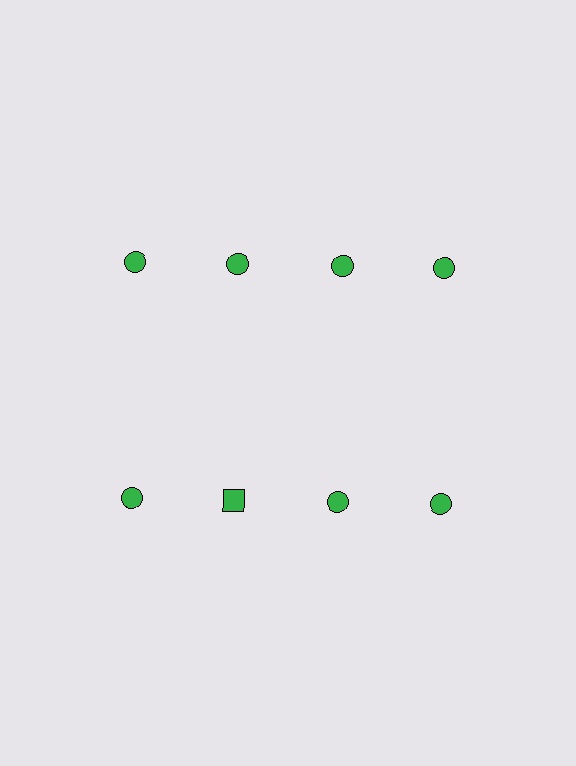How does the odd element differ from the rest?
It has a different shape: square instead of circle.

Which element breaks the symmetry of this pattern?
The green square in the second row, second from left column breaks the symmetry. All other shapes are green circles.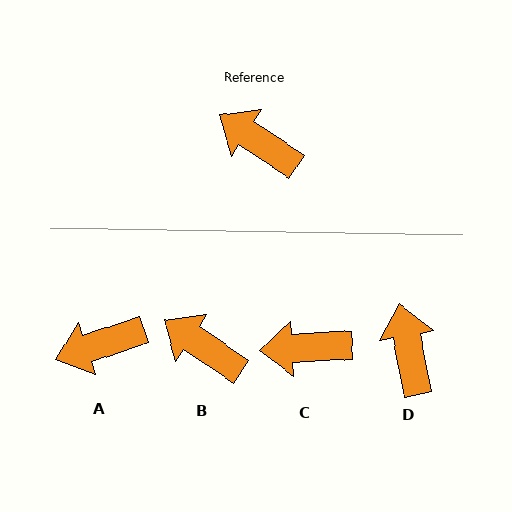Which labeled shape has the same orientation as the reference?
B.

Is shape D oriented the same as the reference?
No, it is off by about 45 degrees.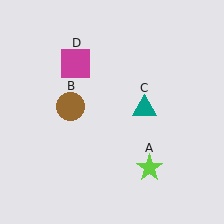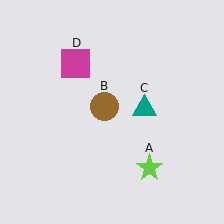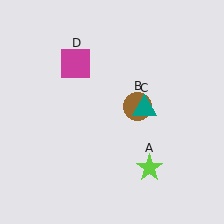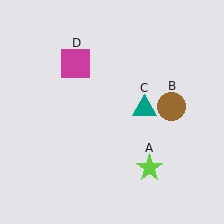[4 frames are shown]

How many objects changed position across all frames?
1 object changed position: brown circle (object B).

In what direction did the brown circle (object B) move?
The brown circle (object B) moved right.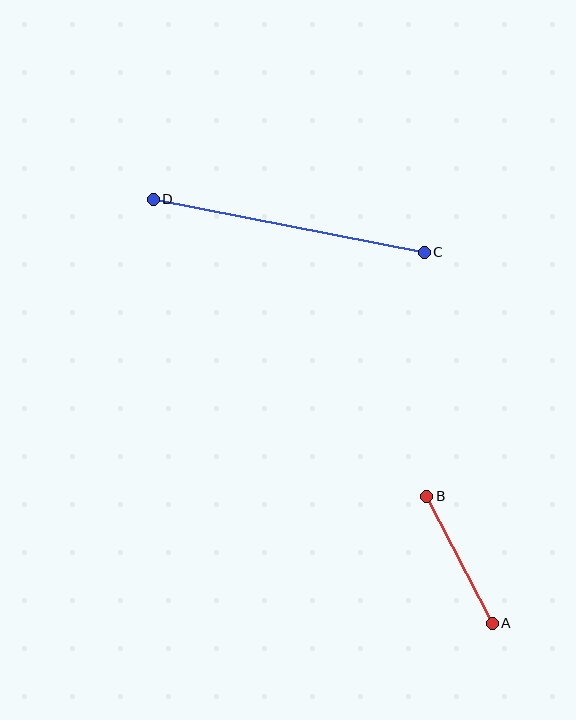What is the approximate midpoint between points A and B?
The midpoint is at approximately (459, 560) pixels.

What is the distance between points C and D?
The distance is approximately 276 pixels.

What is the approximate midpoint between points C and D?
The midpoint is at approximately (289, 226) pixels.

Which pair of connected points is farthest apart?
Points C and D are farthest apart.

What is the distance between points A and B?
The distance is approximately 143 pixels.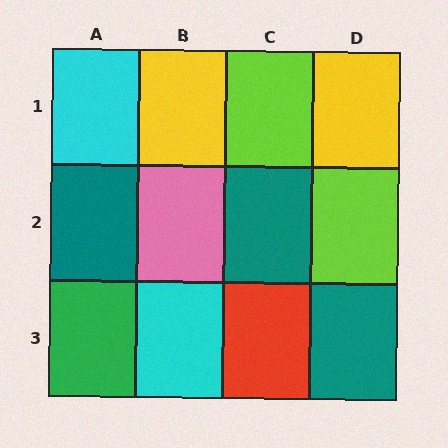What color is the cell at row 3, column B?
Cyan.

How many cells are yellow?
2 cells are yellow.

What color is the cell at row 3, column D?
Teal.